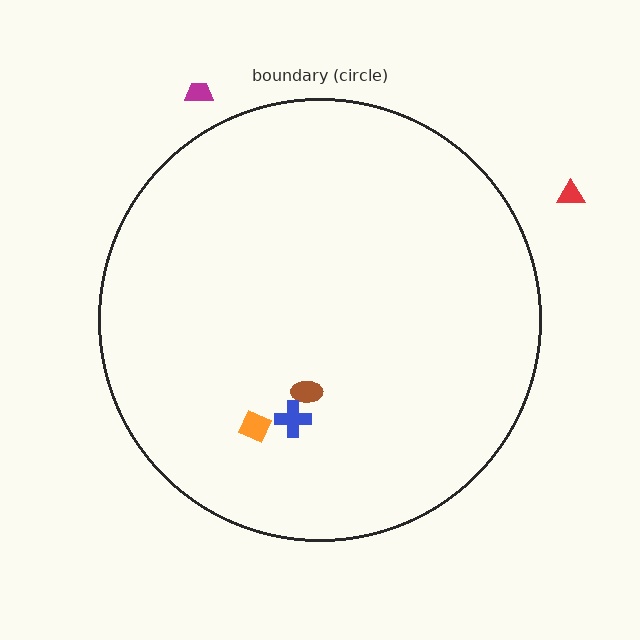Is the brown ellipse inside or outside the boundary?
Inside.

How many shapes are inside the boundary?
3 inside, 2 outside.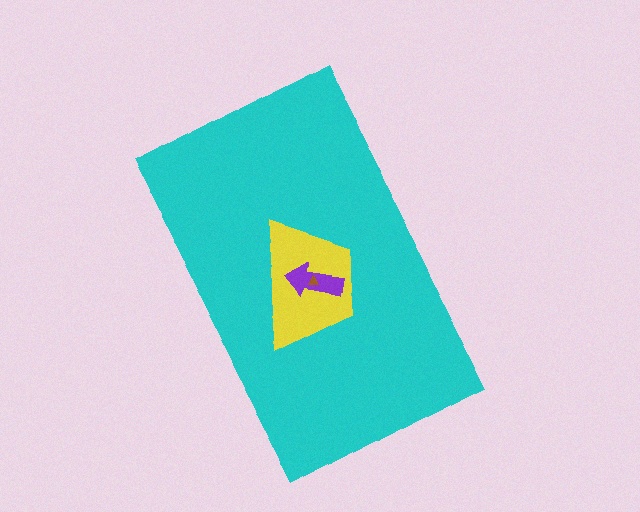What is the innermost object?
The brown triangle.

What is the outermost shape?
The cyan rectangle.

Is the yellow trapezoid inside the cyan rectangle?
Yes.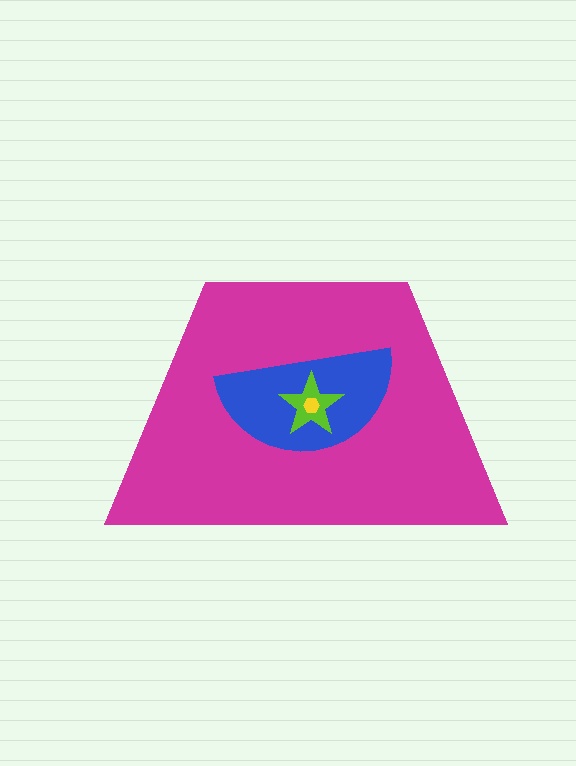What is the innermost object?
The yellow hexagon.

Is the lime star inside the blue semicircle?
Yes.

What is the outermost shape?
The magenta trapezoid.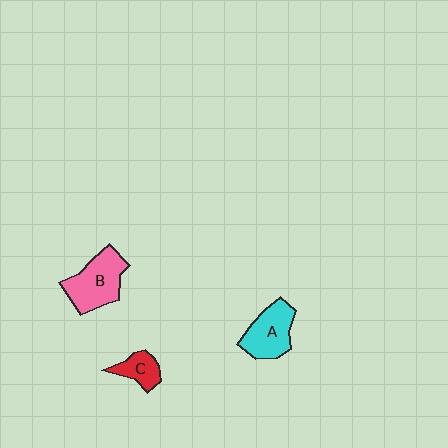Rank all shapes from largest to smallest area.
From largest to smallest: B (pink), A (cyan), C (red).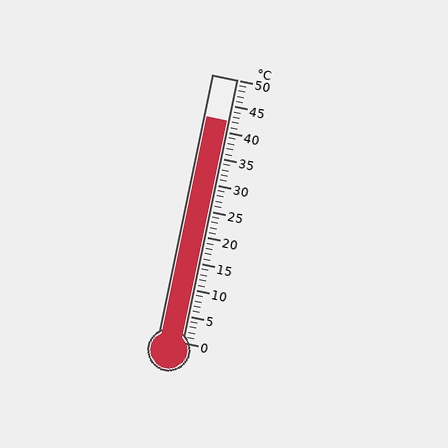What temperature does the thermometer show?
The thermometer shows approximately 42°C.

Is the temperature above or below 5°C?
The temperature is above 5°C.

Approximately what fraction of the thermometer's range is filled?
The thermometer is filled to approximately 85% of its range.